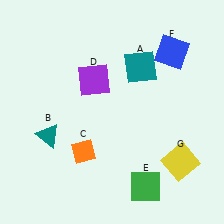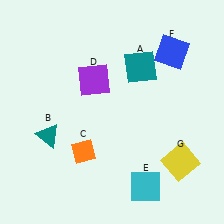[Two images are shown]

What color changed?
The square (E) changed from green in Image 1 to cyan in Image 2.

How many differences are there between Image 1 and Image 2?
There is 1 difference between the two images.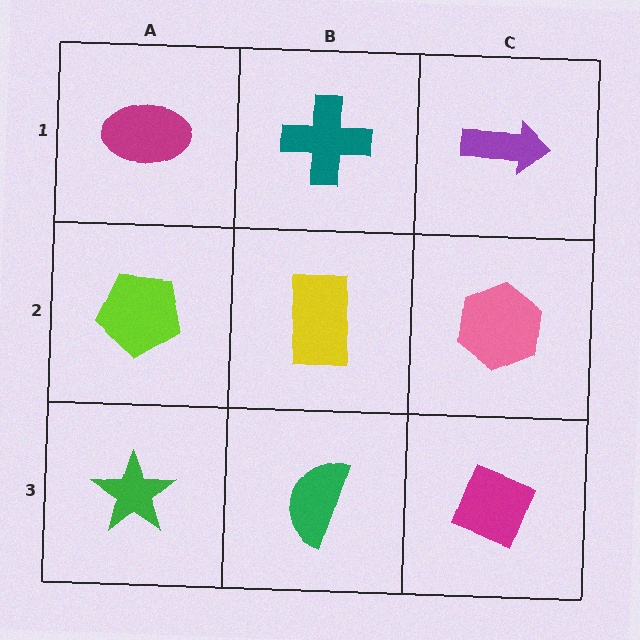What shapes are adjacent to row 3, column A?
A lime pentagon (row 2, column A), a green semicircle (row 3, column B).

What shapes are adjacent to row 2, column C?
A purple arrow (row 1, column C), a magenta diamond (row 3, column C), a yellow rectangle (row 2, column B).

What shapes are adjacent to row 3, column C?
A pink hexagon (row 2, column C), a green semicircle (row 3, column B).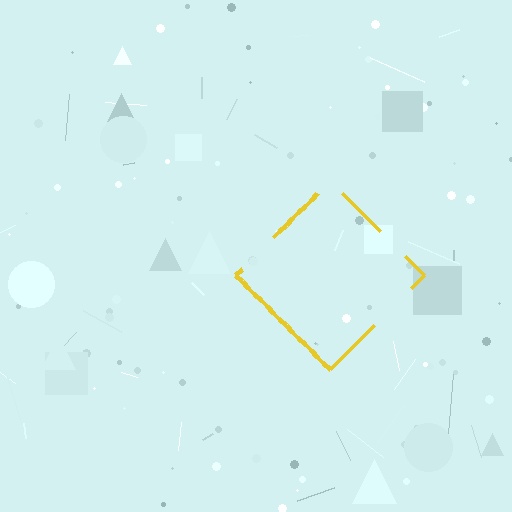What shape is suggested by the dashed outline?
The dashed outline suggests a diamond.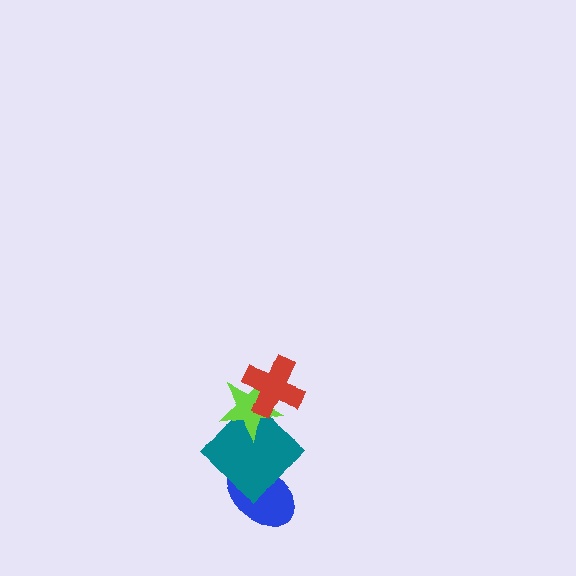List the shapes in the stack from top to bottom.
From top to bottom: the red cross, the lime star, the teal diamond, the blue ellipse.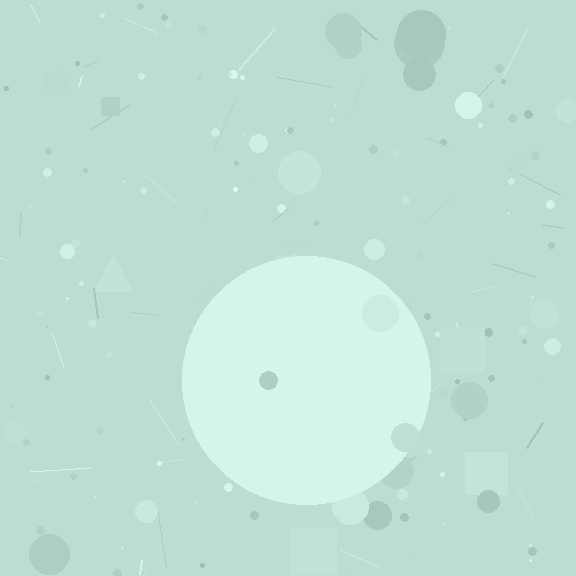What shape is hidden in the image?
A circle is hidden in the image.